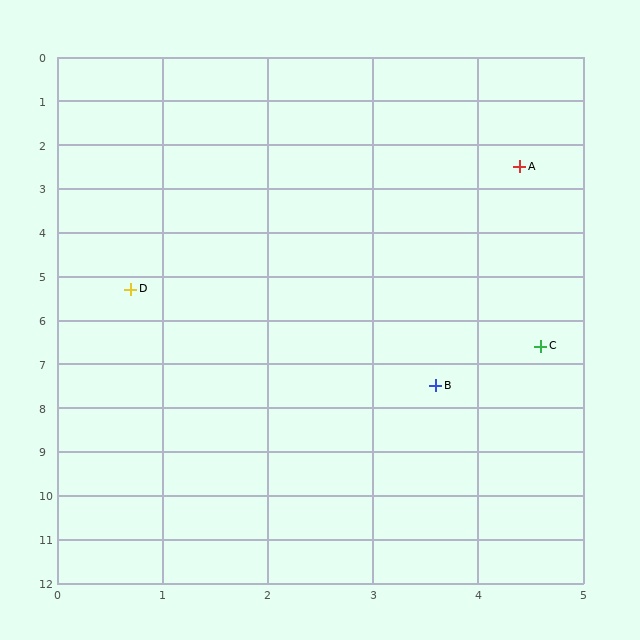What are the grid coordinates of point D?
Point D is at approximately (0.7, 5.3).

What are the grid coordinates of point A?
Point A is at approximately (4.4, 2.5).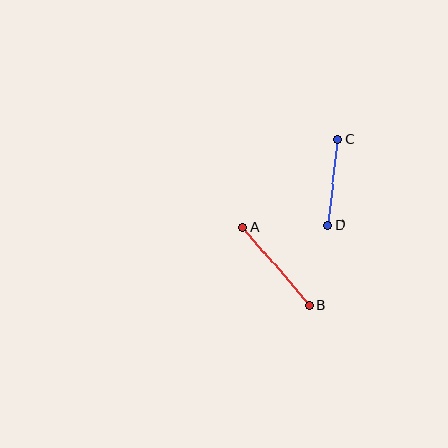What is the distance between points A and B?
The distance is approximately 103 pixels.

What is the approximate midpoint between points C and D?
The midpoint is at approximately (333, 182) pixels.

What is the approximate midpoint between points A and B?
The midpoint is at approximately (276, 266) pixels.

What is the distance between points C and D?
The distance is approximately 86 pixels.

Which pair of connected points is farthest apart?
Points A and B are farthest apart.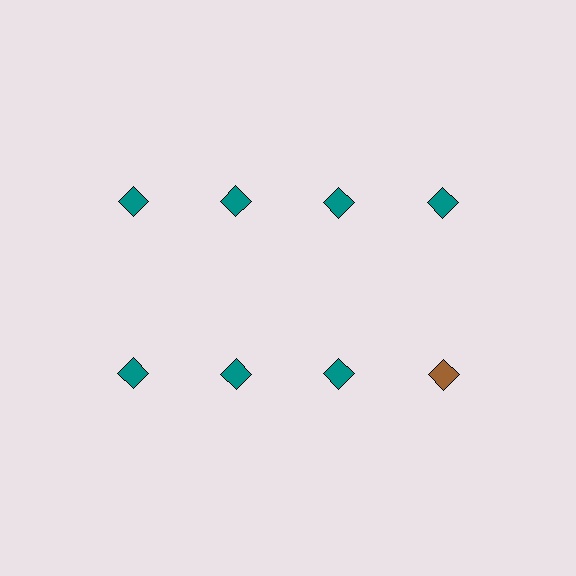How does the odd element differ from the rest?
It has a different color: brown instead of teal.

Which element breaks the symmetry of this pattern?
The brown diamond in the second row, second from right column breaks the symmetry. All other shapes are teal diamonds.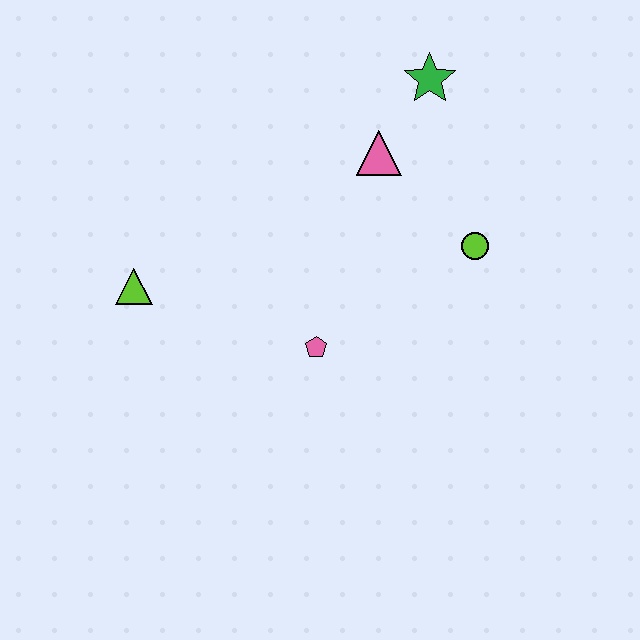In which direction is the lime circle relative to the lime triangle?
The lime circle is to the right of the lime triangle.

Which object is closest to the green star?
The pink triangle is closest to the green star.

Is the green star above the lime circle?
Yes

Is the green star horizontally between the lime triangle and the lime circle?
Yes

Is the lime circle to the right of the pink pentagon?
Yes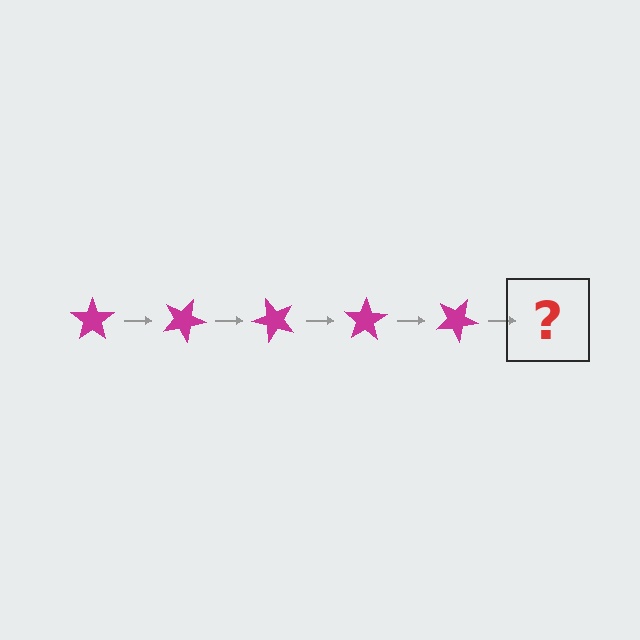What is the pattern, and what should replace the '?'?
The pattern is that the star rotates 25 degrees each step. The '?' should be a magenta star rotated 125 degrees.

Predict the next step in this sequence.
The next step is a magenta star rotated 125 degrees.